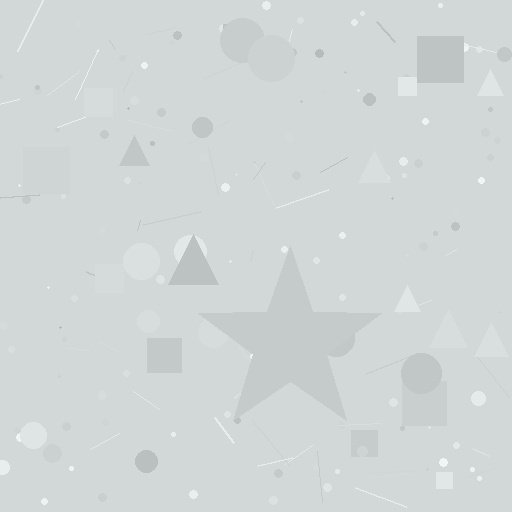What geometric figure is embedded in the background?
A star is embedded in the background.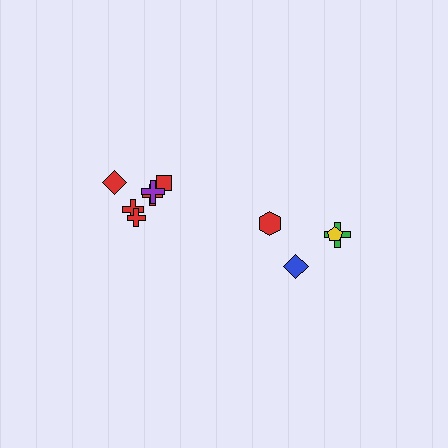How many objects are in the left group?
There are 6 objects.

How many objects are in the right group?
There are 4 objects.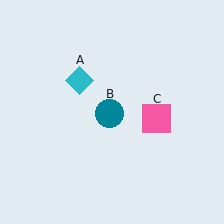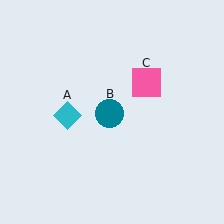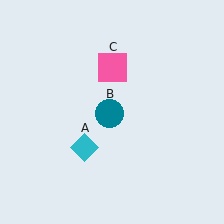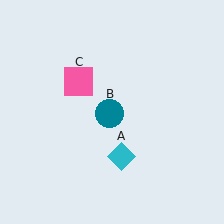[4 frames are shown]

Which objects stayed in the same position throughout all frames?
Teal circle (object B) remained stationary.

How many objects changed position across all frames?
2 objects changed position: cyan diamond (object A), pink square (object C).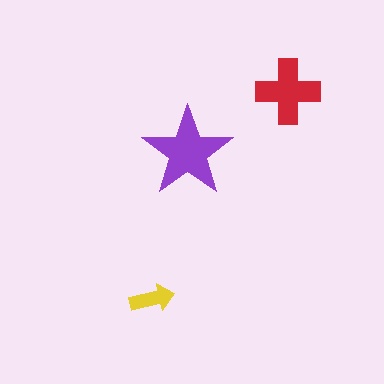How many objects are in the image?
There are 3 objects in the image.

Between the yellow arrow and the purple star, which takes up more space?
The purple star.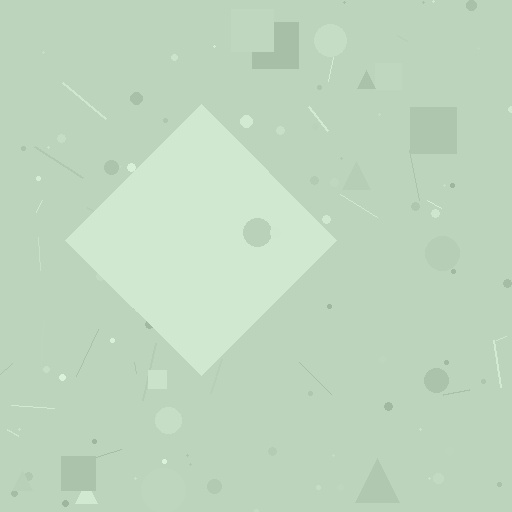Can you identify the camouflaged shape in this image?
The camouflaged shape is a diamond.